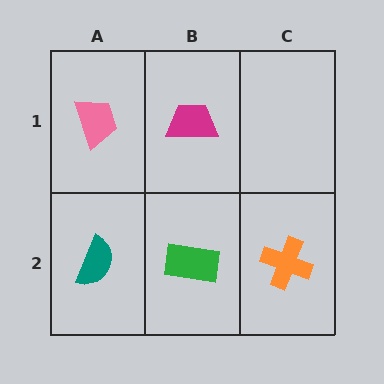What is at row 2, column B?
A green rectangle.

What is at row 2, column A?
A teal semicircle.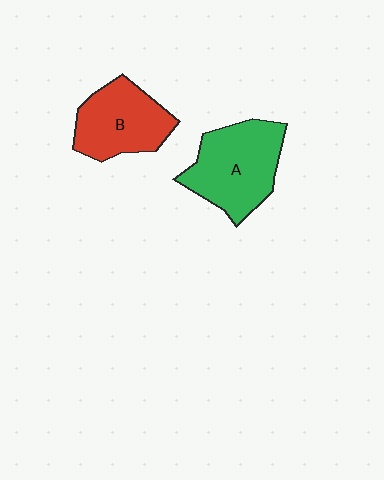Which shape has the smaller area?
Shape B (red).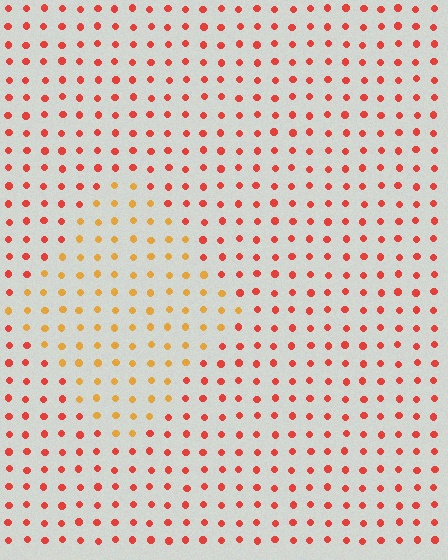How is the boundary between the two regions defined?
The boundary is defined purely by a slight shift in hue (about 36 degrees). Spacing, size, and orientation are identical on both sides.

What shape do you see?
I see a diamond.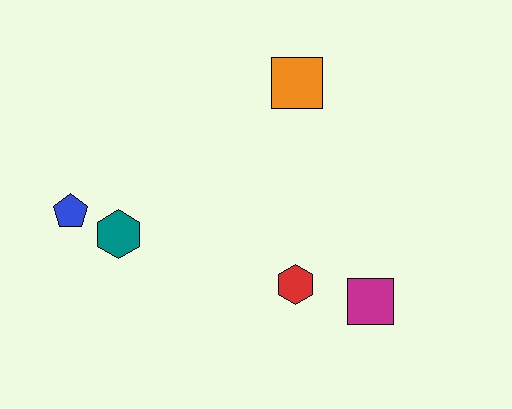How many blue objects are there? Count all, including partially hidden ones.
There is 1 blue object.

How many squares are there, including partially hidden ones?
There are 2 squares.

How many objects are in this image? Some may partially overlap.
There are 5 objects.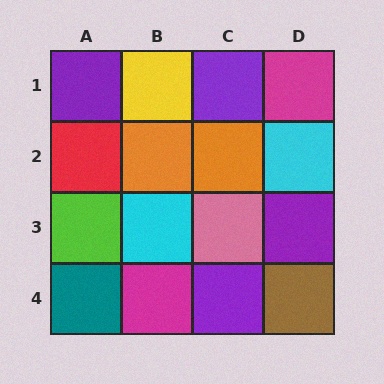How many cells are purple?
4 cells are purple.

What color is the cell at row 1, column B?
Yellow.